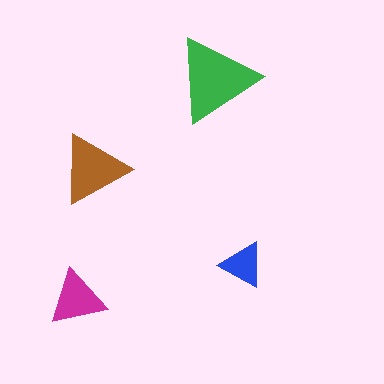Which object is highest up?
The green triangle is topmost.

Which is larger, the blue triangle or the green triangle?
The green one.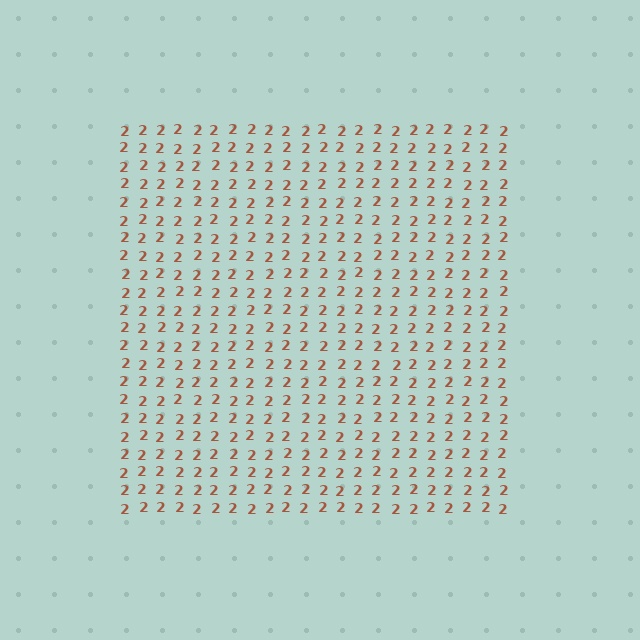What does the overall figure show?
The overall figure shows a square.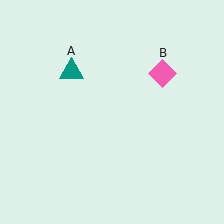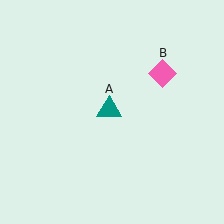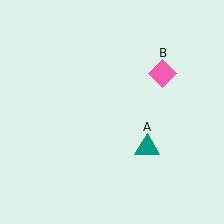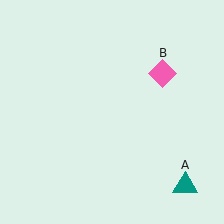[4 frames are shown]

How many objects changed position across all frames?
1 object changed position: teal triangle (object A).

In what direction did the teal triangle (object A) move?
The teal triangle (object A) moved down and to the right.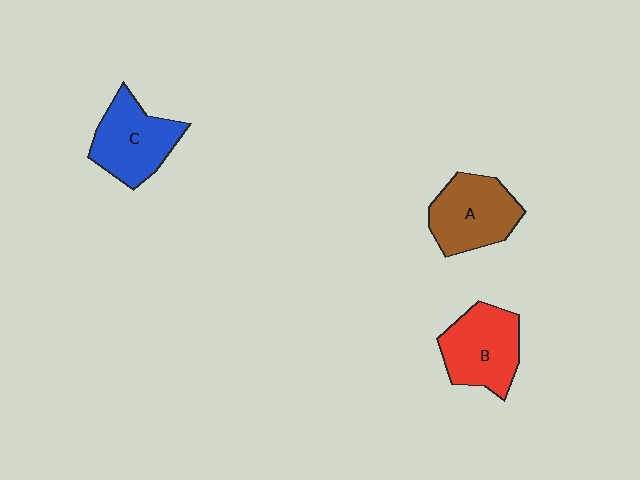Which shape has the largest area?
Shape B (red).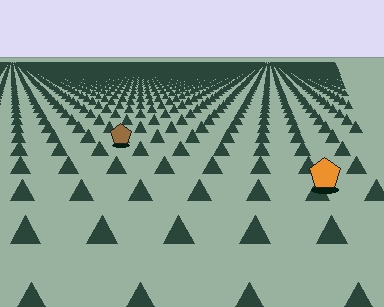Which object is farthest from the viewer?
The brown pentagon is farthest from the viewer. It appears smaller and the ground texture around it is denser.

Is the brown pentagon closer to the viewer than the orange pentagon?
No. The orange pentagon is closer — you can tell from the texture gradient: the ground texture is coarser near it.